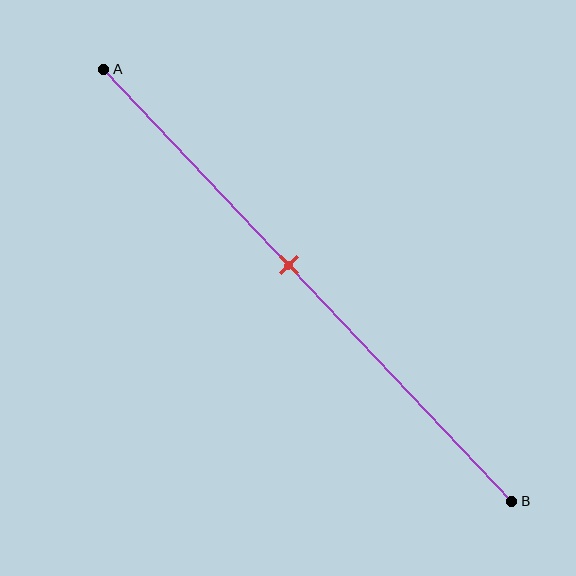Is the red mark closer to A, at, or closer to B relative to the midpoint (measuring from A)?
The red mark is closer to point A than the midpoint of segment AB.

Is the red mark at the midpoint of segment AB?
No, the mark is at about 45% from A, not at the 50% midpoint.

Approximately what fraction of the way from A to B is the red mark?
The red mark is approximately 45% of the way from A to B.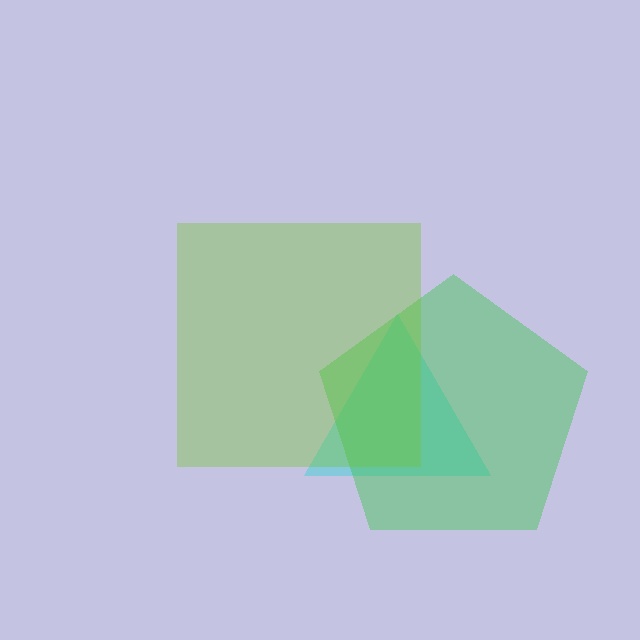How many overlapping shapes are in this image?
There are 3 overlapping shapes in the image.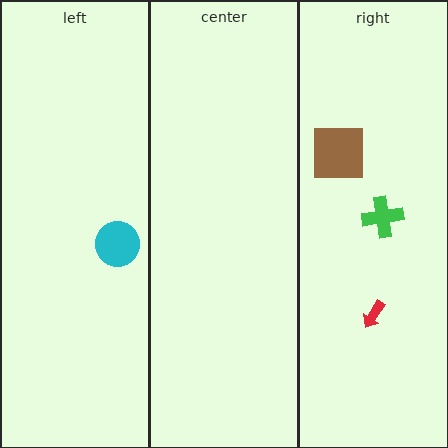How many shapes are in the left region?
1.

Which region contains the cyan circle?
The left region.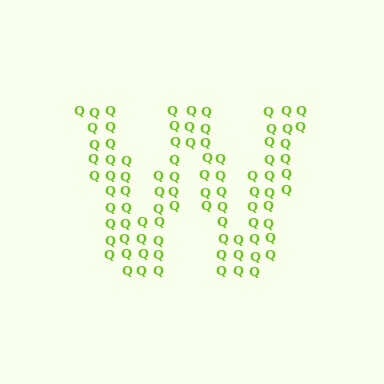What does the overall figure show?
The overall figure shows the letter W.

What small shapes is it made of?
It is made of small letter Q's.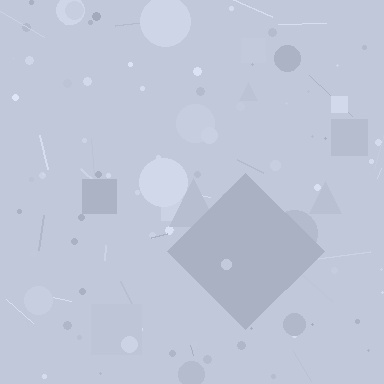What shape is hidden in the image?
A diamond is hidden in the image.